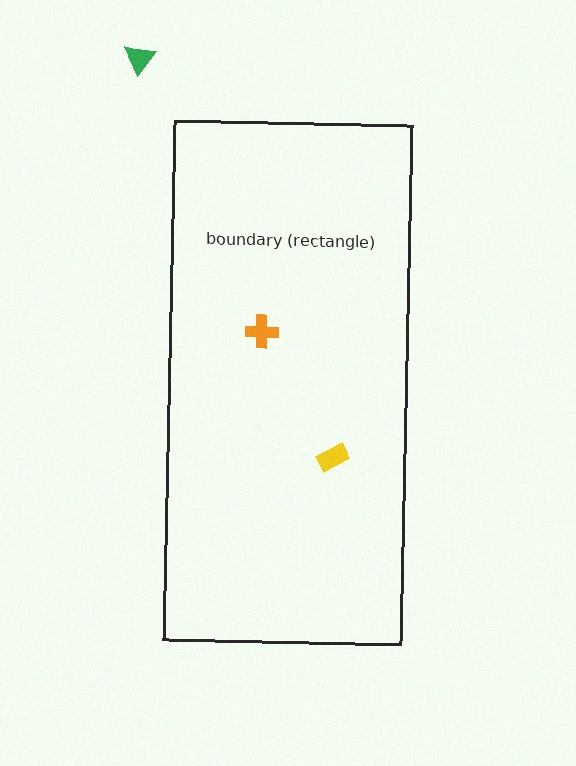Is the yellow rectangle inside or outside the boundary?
Inside.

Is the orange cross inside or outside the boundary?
Inside.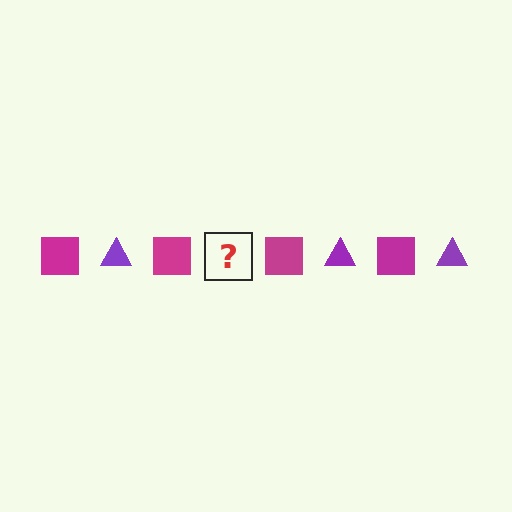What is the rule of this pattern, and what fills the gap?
The rule is that the pattern alternates between magenta square and purple triangle. The gap should be filled with a purple triangle.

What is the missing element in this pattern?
The missing element is a purple triangle.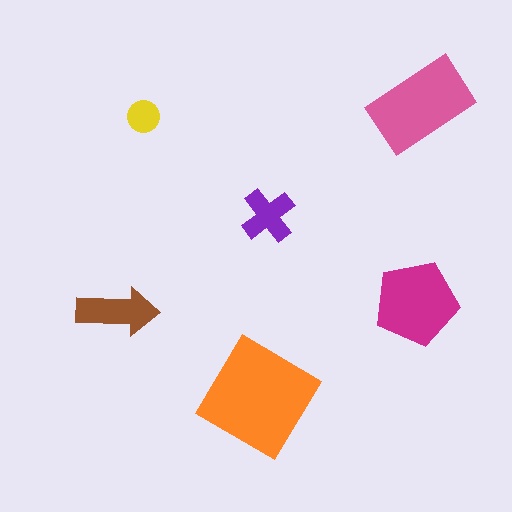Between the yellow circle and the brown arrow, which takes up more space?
The brown arrow.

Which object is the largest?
The orange diamond.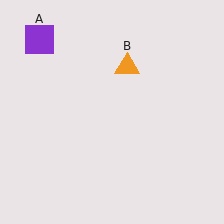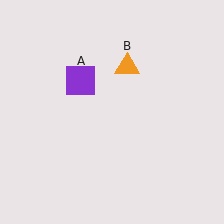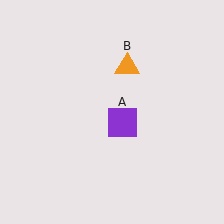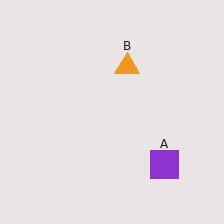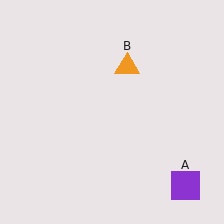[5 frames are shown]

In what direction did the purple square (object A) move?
The purple square (object A) moved down and to the right.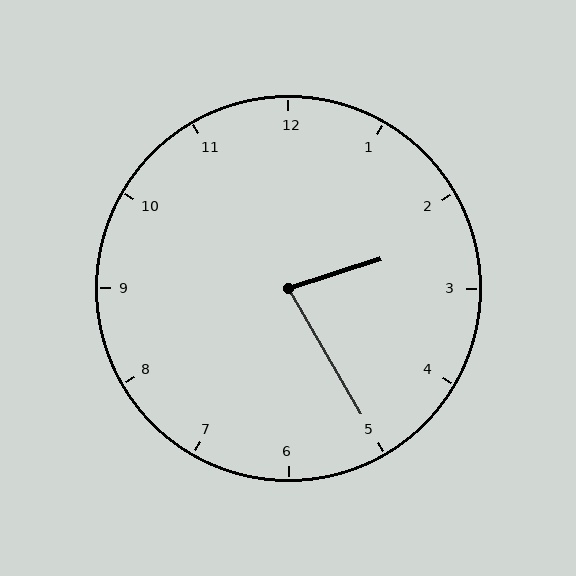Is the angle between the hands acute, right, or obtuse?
It is acute.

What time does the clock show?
2:25.